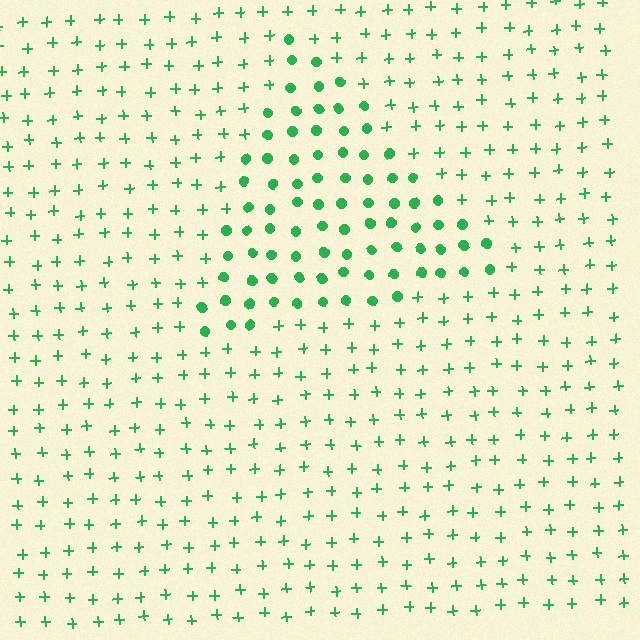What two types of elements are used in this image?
The image uses circles inside the triangle region and plus signs outside it.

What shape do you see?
I see a triangle.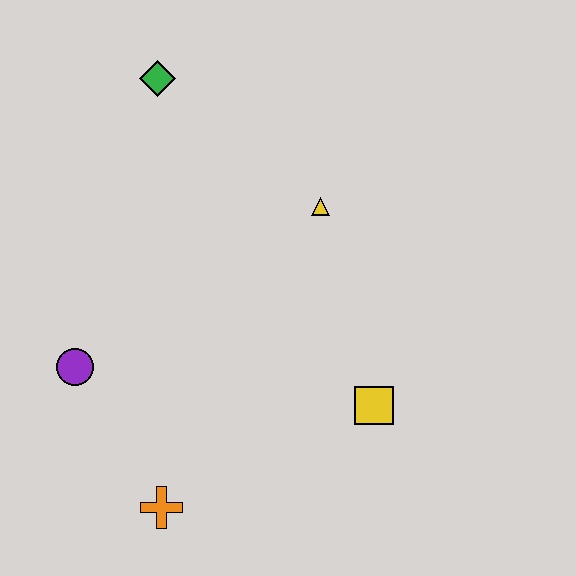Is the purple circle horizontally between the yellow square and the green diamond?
No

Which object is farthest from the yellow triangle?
The orange cross is farthest from the yellow triangle.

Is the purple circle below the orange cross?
No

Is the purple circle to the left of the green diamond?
Yes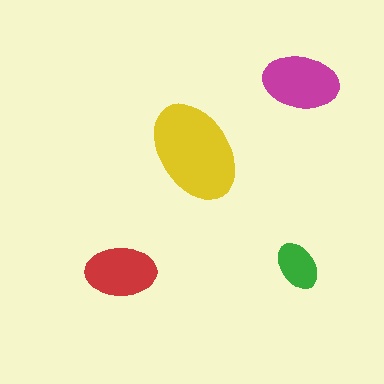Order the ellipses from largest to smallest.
the yellow one, the magenta one, the red one, the green one.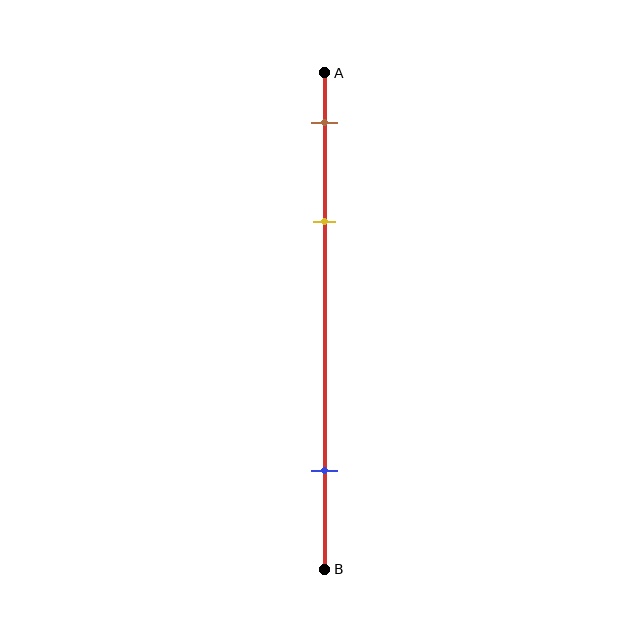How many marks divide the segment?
There are 3 marks dividing the segment.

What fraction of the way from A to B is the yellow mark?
The yellow mark is approximately 30% (0.3) of the way from A to B.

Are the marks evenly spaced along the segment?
No, the marks are not evenly spaced.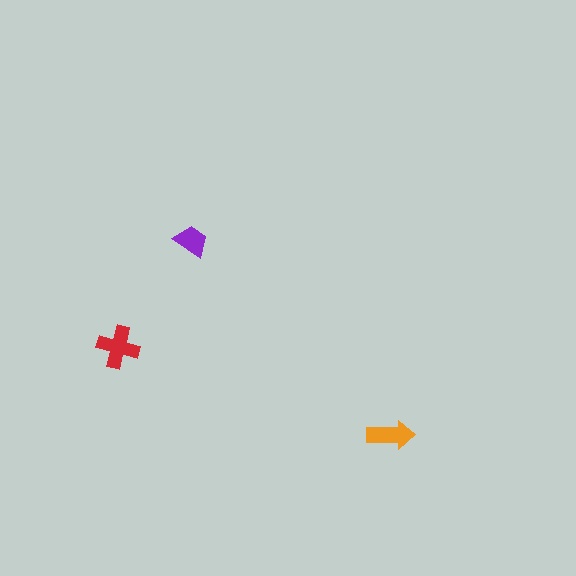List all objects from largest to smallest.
The red cross, the orange arrow, the purple trapezoid.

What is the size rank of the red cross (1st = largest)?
1st.